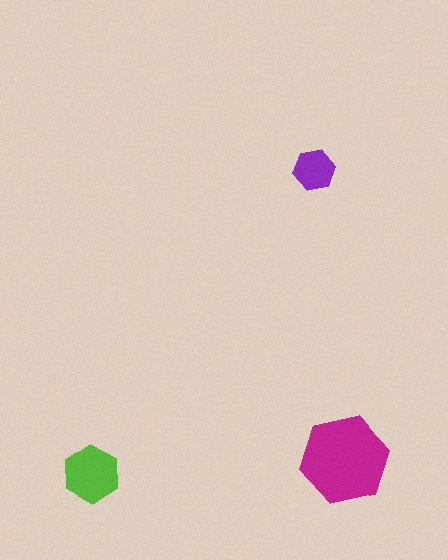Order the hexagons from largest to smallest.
the magenta one, the lime one, the purple one.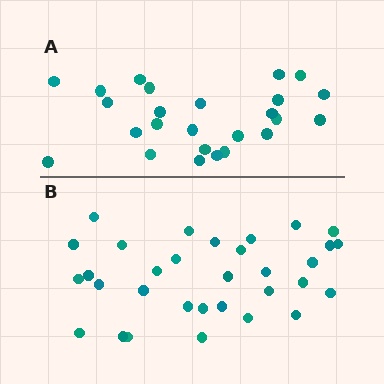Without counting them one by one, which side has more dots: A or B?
Region B (the bottom region) has more dots.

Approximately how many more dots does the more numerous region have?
Region B has roughly 8 or so more dots than region A.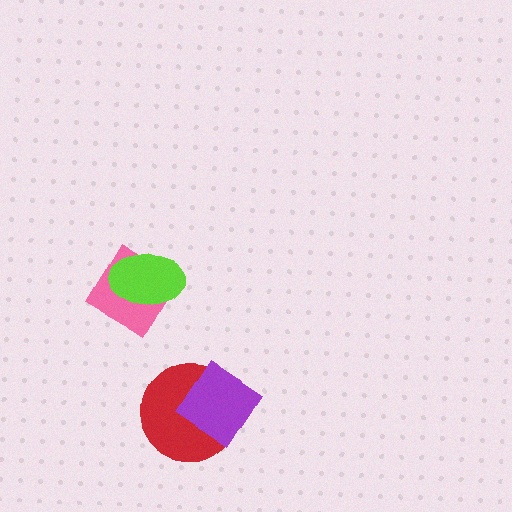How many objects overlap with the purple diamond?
1 object overlaps with the purple diamond.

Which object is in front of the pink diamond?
The lime ellipse is in front of the pink diamond.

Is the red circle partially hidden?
Yes, it is partially covered by another shape.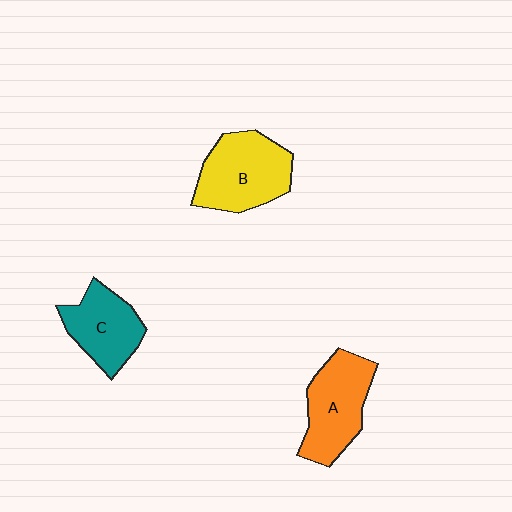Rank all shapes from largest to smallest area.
From largest to smallest: B (yellow), A (orange), C (teal).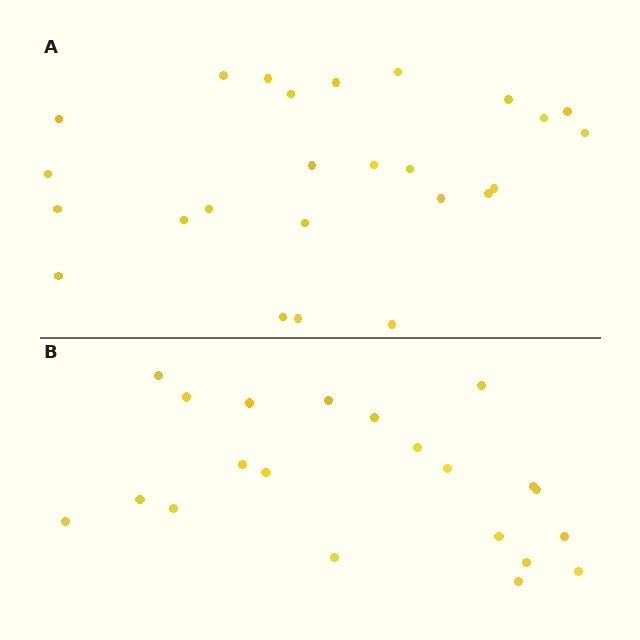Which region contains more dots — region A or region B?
Region A (the top region) has more dots.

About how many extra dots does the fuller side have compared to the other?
Region A has about 4 more dots than region B.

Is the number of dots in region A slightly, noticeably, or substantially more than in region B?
Region A has only slightly more — the two regions are fairly close. The ratio is roughly 1.2 to 1.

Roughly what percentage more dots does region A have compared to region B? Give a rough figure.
About 20% more.